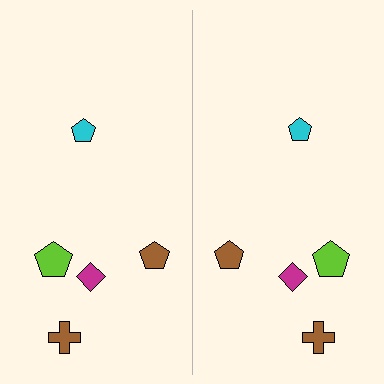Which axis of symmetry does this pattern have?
The pattern has a vertical axis of symmetry running through the center of the image.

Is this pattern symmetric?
Yes, this pattern has bilateral (reflection) symmetry.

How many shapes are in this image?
There are 10 shapes in this image.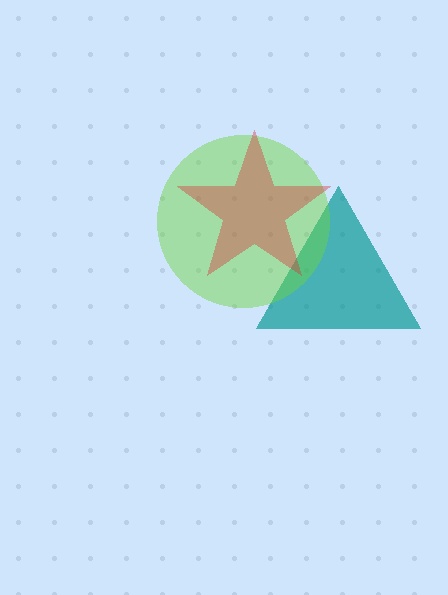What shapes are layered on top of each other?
The layered shapes are: a teal triangle, a lime circle, a red star.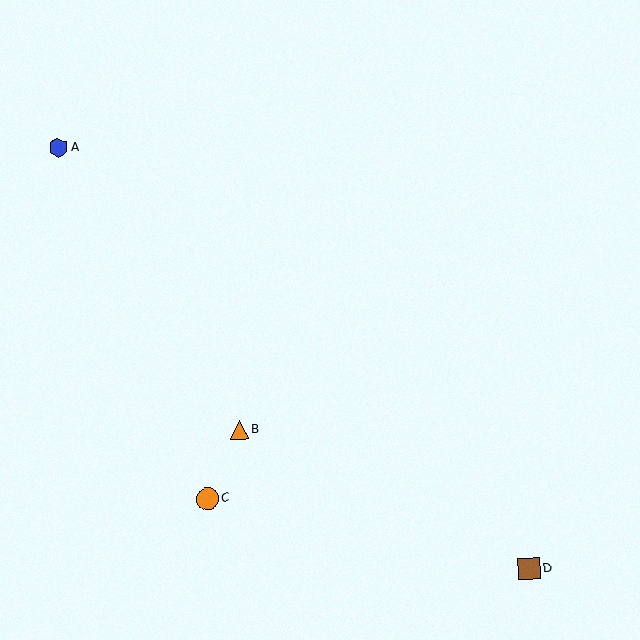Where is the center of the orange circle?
The center of the orange circle is at (208, 499).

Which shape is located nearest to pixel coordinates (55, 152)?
The blue hexagon (labeled A) at (58, 147) is nearest to that location.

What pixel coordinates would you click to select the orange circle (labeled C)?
Click at (208, 499) to select the orange circle C.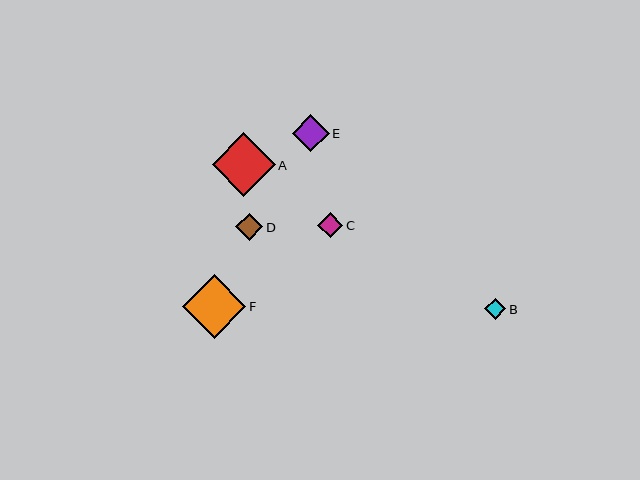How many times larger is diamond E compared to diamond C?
Diamond E is approximately 1.5 times the size of diamond C.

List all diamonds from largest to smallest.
From largest to smallest: F, A, E, D, C, B.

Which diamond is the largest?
Diamond F is the largest with a size of approximately 63 pixels.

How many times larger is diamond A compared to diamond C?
Diamond A is approximately 2.5 times the size of diamond C.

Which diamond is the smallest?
Diamond B is the smallest with a size of approximately 21 pixels.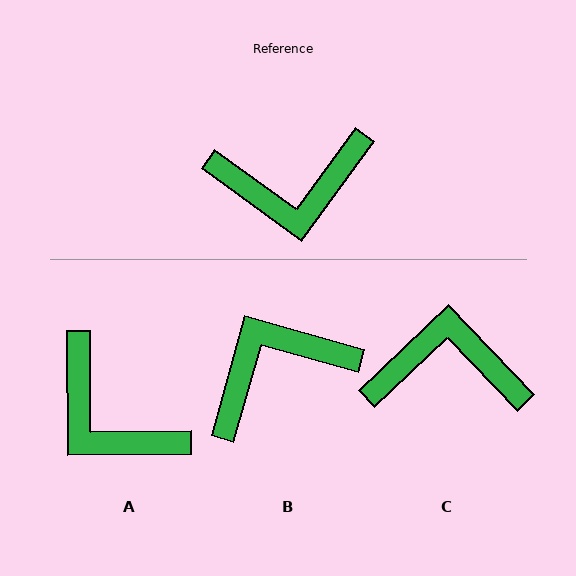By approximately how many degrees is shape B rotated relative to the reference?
Approximately 160 degrees clockwise.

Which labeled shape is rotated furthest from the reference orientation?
C, about 170 degrees away.